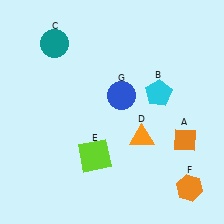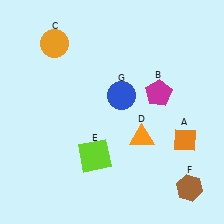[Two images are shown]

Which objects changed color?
B changed from cyan to magenta. C changed from teal to orange. F changed from orange to brown.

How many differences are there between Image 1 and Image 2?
There are 3 differences between the two images.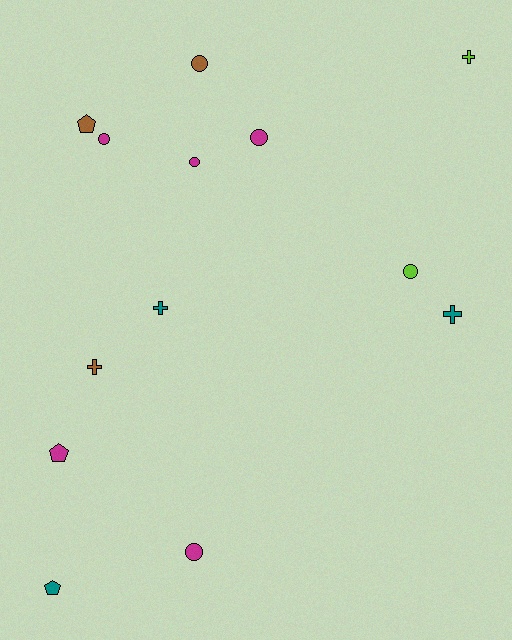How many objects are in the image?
There are 13 objects.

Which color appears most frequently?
Magenta, with 5 objects.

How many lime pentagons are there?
There are no lime pentagons.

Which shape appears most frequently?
Circle, with 6 objects.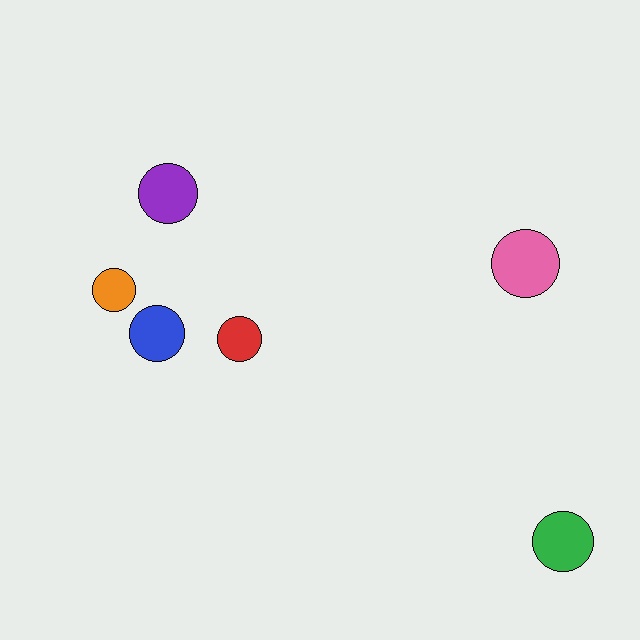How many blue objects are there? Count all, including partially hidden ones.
There is 1 blue object.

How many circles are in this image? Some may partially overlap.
There are 6 circles.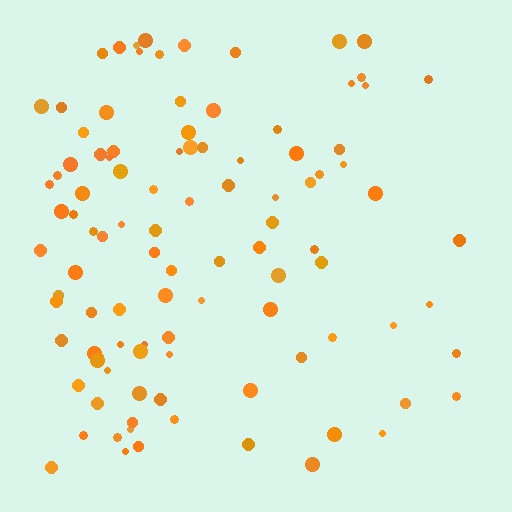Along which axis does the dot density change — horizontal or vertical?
Horizontal.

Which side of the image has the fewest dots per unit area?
The right.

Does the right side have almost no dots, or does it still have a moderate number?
Still a moderate number, just noticeably fewer than the left.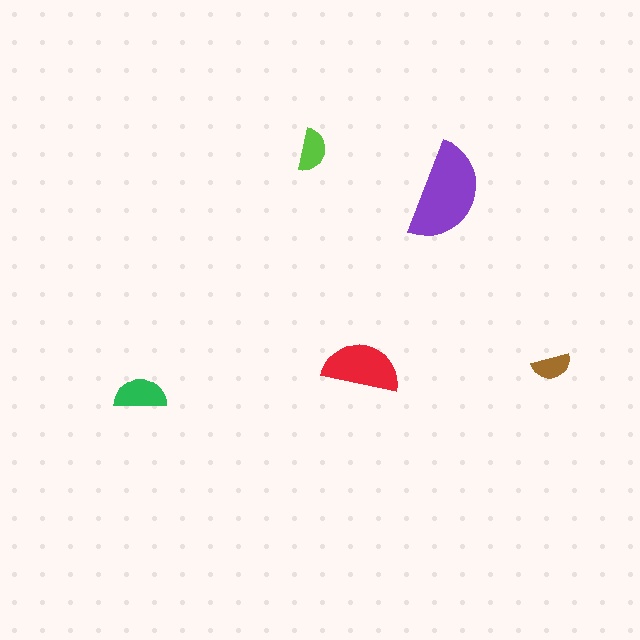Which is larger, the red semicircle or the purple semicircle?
The purple one.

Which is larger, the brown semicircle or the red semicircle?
The red one.